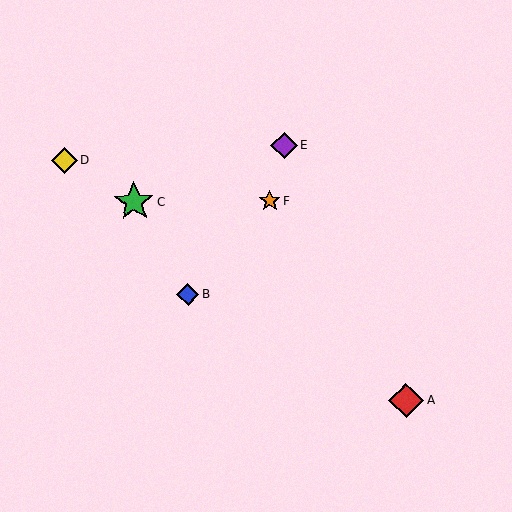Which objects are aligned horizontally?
Objects C, F are aligned horizontally.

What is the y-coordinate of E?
Object E is at y≈145.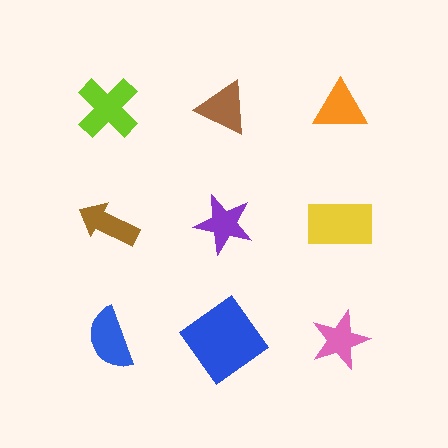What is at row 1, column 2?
A brown triangle.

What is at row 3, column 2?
A blue diamond.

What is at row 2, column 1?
A brown arrow.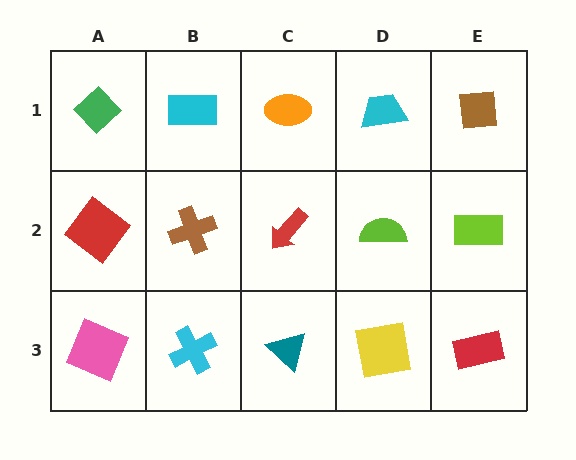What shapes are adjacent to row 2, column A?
A green diamond (row 1, column A), a pink square (row 3, column A), a brown cross (row 2, column B).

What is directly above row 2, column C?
An orange ellipse.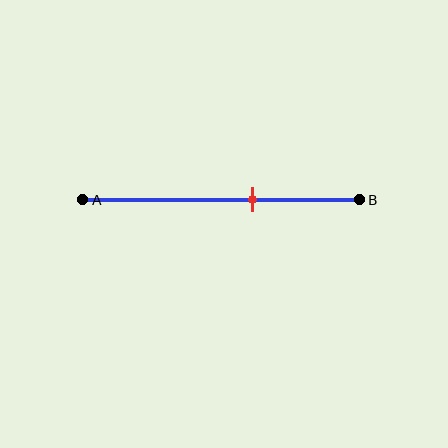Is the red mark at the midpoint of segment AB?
No, the mark is at about 60% from A, not at the 50% midpoint.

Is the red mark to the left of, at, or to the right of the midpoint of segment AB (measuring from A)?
The red mark is to the right of the midpoint of segment AB.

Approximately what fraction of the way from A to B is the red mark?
The red mark is approximately 60% of the way from A to B.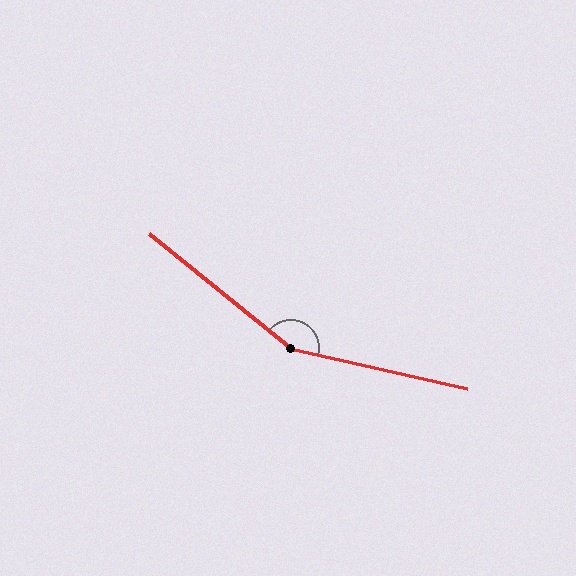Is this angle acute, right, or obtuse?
It is obtuse.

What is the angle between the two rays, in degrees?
Approximately 154 degrees.